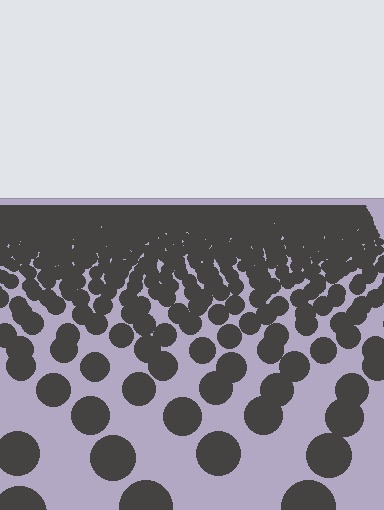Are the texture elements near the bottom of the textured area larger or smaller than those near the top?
Larger. Near the bottom, elements are closer to the viewer and appear at a bigger on-screen size.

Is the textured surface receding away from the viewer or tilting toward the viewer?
The surface is receding away from the viewer. Texture elements get smaller and denser toward the top.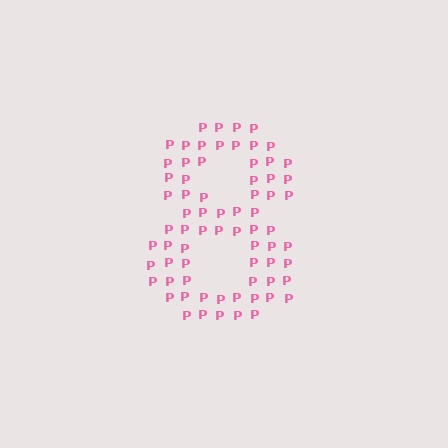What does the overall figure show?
The overall figure shows the digit 8.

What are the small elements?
The small elements are letter P's.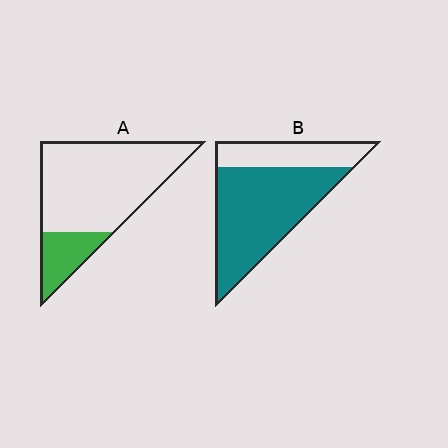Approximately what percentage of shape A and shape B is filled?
A is approximately 20% and B is approximately 70%.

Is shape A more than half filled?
No.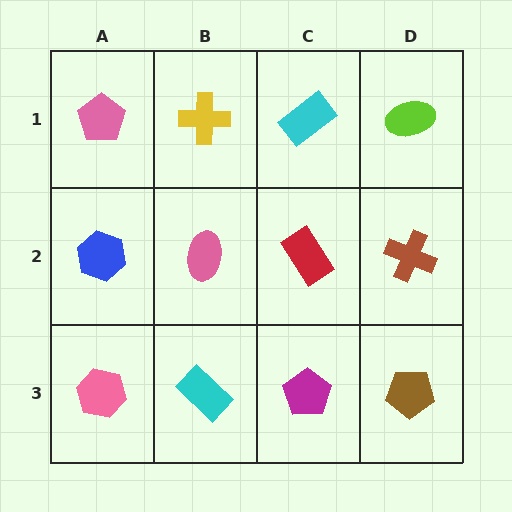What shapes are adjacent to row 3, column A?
A blue hexagon (row 2, column A), a cyan rectangle (row 3, column B).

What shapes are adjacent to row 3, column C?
A red rectangle (row 2, column C), a cyan rectangle (row 3, column B), a brown pentagon (row 3, column D).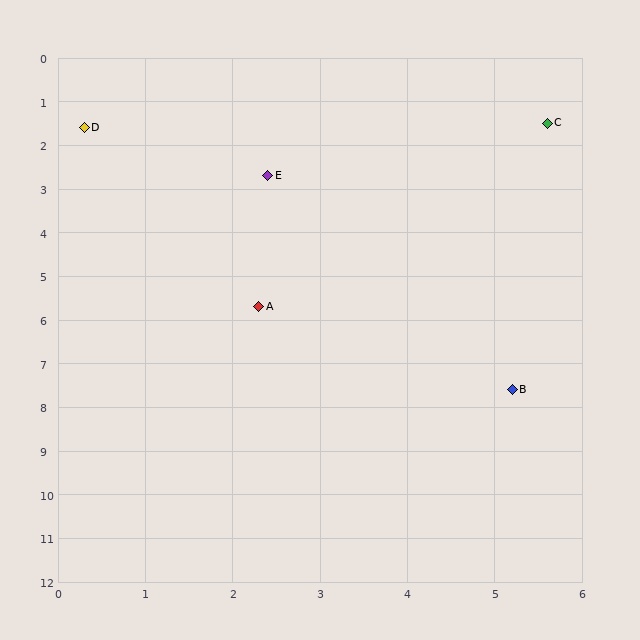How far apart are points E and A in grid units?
Points E and A are about 3.0 grid units apart.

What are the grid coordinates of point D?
Point D is at approximately (0.3, 1.6).